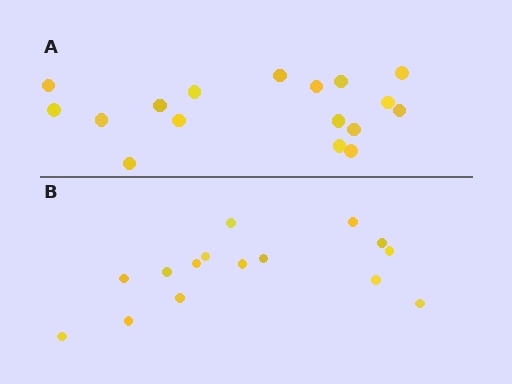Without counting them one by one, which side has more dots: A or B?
Region A (the top region) has more dots.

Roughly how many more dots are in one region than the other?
Region A has just a few more — roughly 2 or 3 more dots than region B.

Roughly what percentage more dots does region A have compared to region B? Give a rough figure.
About 15% more.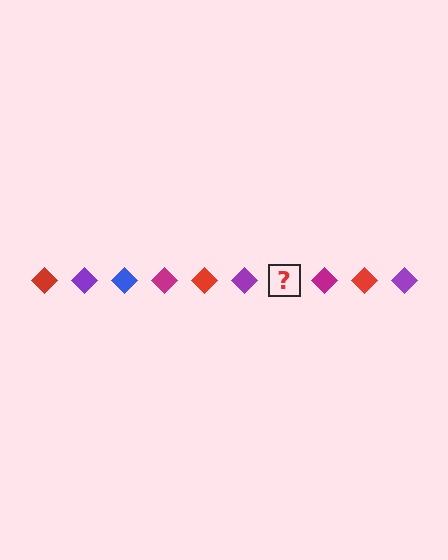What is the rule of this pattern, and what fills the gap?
The rule is that the pattern cycles through red, purple, blue, magenta diamonds. The gap should be filled with a blue diamond.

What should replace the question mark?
The question mark should be replaced with a blue diamond.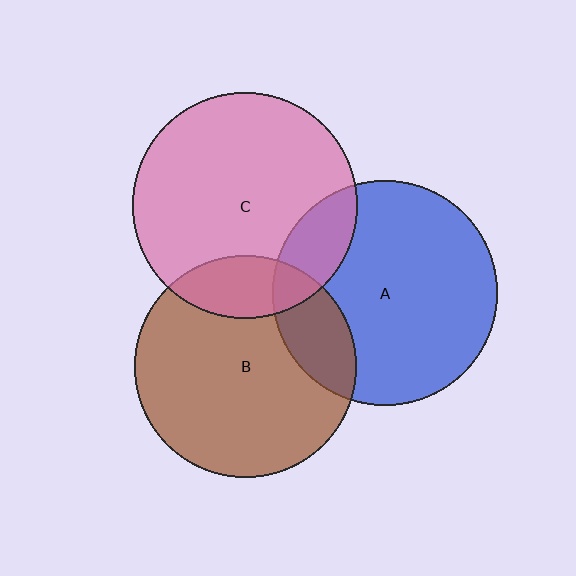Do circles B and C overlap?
Yes.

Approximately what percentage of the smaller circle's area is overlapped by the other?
Approximately 15%.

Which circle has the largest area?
Circle A (blue).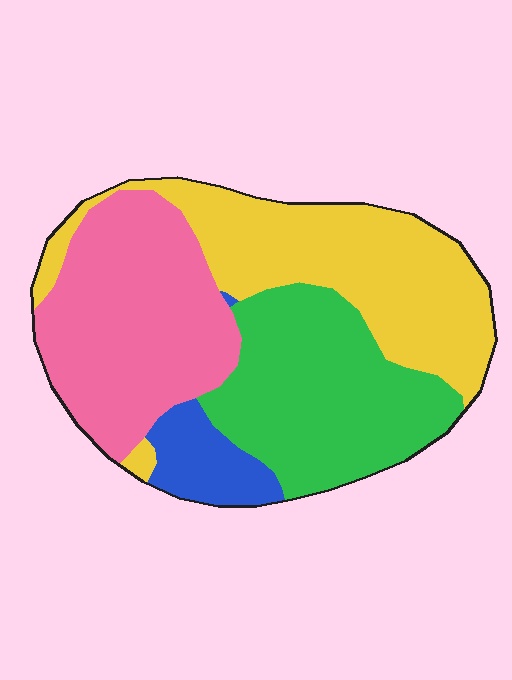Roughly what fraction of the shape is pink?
Pink covers 31% of the shape.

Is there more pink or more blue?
Pink.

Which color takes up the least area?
Blue, at roughly 10%.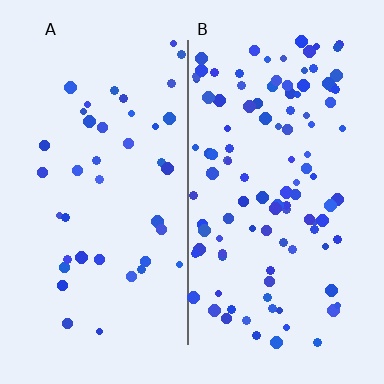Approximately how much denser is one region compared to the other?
Approximately 2.6× — region B over region A.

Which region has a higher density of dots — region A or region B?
B (the right).